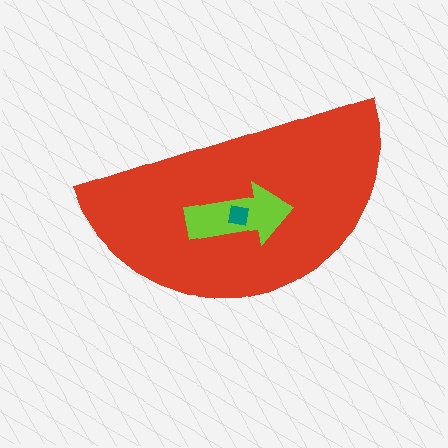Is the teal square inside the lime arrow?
Yes.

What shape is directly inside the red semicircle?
The lime arrow.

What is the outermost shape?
The red semicircle.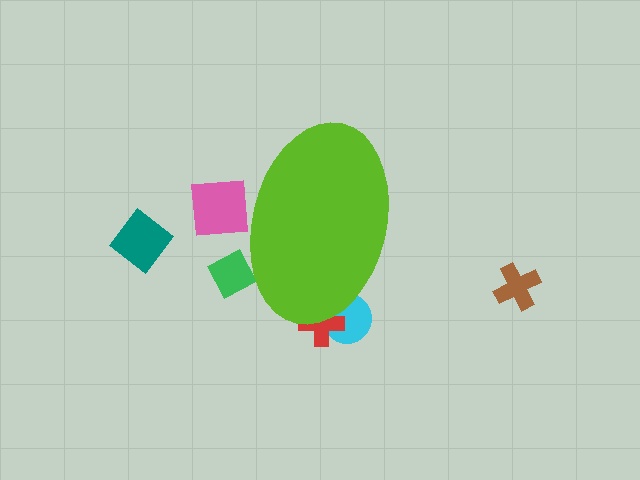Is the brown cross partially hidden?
No, the brown cross is fully visible.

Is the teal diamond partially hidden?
No, the teal diamond is fully visible.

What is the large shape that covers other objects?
A lime ellipse.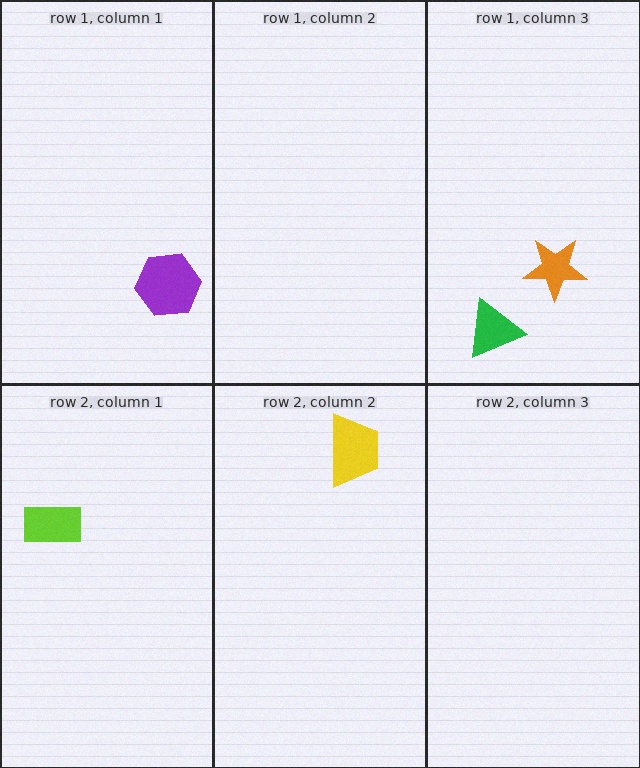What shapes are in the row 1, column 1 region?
The purple hexagon.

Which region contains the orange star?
The row 1, column 3 region.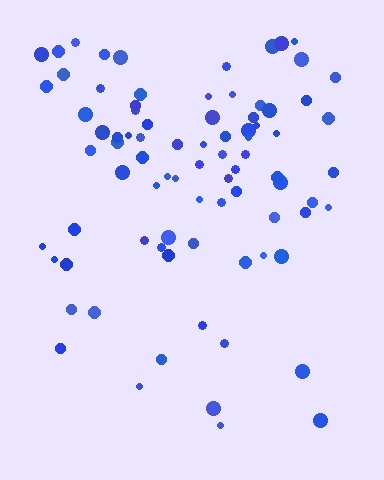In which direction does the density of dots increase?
From bottom to top, with the top side densest.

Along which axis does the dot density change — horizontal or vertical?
Vertical.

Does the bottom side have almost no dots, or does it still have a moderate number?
Still a moderate number, just noticeably fewer than the top.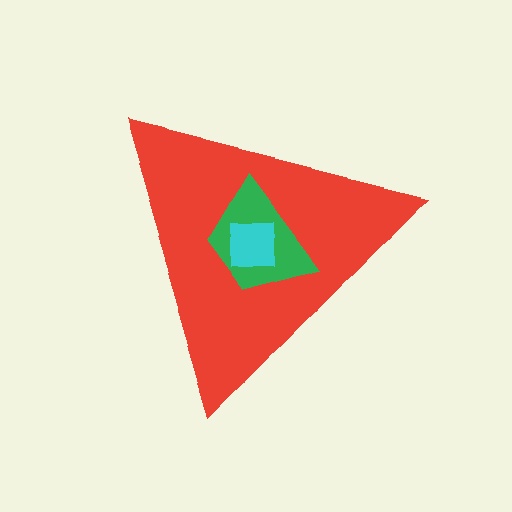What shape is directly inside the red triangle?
The green trapezoid.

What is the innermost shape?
The cyan square.